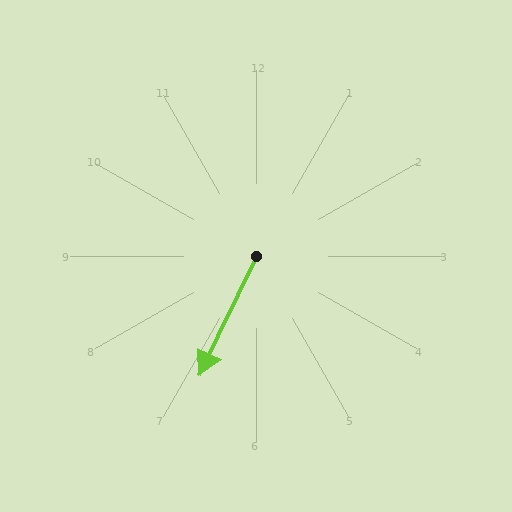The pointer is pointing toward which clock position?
Roughly 7 o'clock.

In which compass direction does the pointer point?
Southwest.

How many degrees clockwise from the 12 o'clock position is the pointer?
Approximately 206 degrees.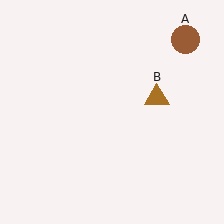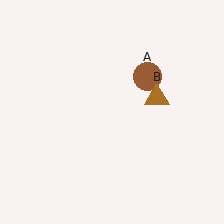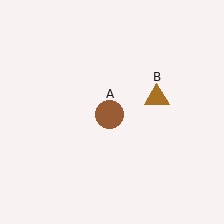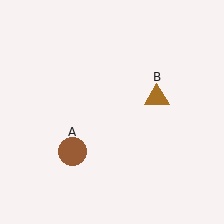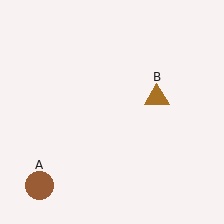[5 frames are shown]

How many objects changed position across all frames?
1 object changed position: brown circle (object A).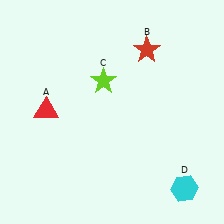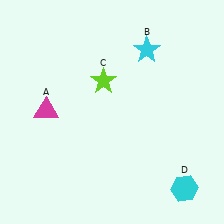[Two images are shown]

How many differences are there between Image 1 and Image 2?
There are 2 differences between the two images.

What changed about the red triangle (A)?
In Image 1, A is red. In Image 2, it changed to magenta.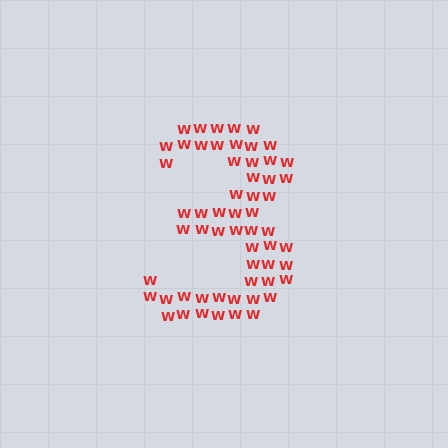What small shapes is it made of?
It is made of small letter W's.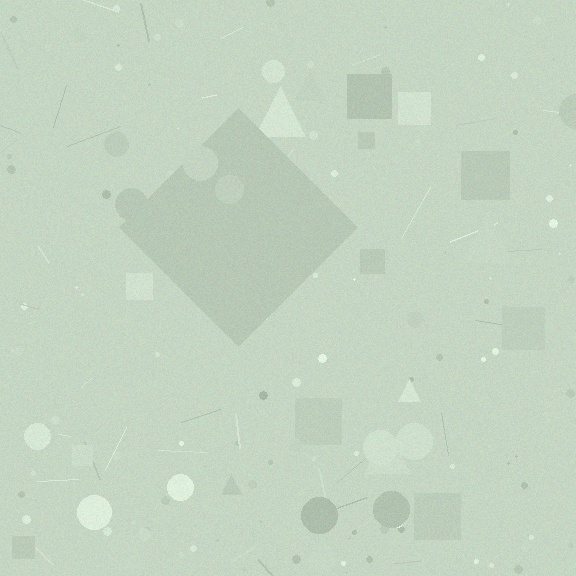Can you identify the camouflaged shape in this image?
The camouflaged shape is a diamond.